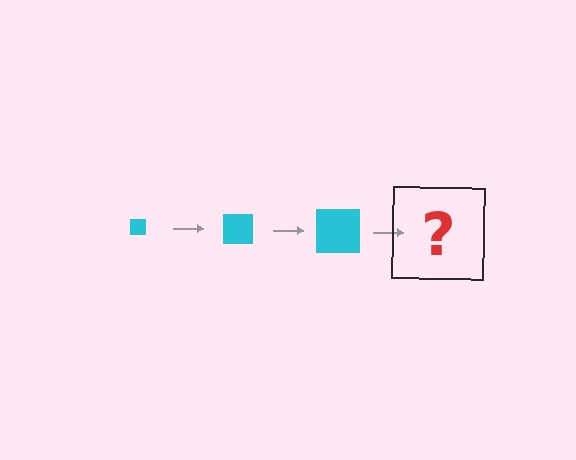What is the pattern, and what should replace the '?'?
The pattern is that the square gets progressively larger each step. The '?' should be a cyan square, larger than the previous one.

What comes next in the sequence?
The next element should be a cyan square, larger than the previous one.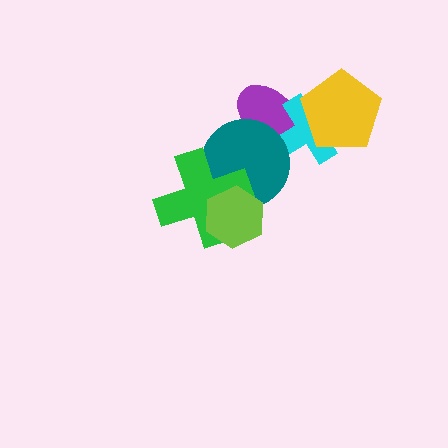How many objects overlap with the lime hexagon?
2 objects overlap with the lime hexagon.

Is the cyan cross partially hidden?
Yes, it is partially covered by another shape.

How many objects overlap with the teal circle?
3 objects overlap with the teal circle.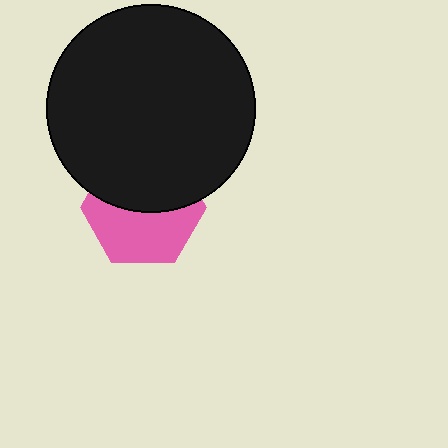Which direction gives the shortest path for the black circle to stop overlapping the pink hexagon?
Moving up gives the shortest separation.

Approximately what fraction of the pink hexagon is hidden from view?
Roughly 48% of the pink hexagon is hidden behind the black circle.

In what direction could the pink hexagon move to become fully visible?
The pink hexagon could move down. That would shift it out from behind the black circle entirely.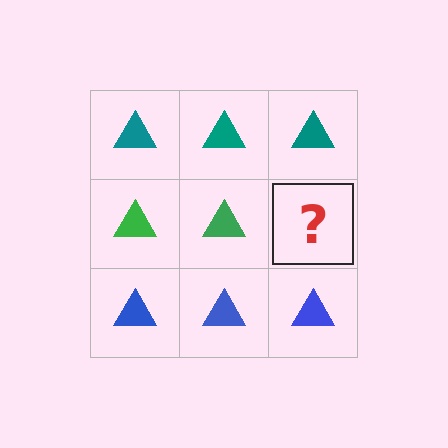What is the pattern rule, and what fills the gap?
The rule is that each row has a consistent color. The gap should be filled with a green triangle.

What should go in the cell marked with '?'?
The missing cell should contain a green triangle.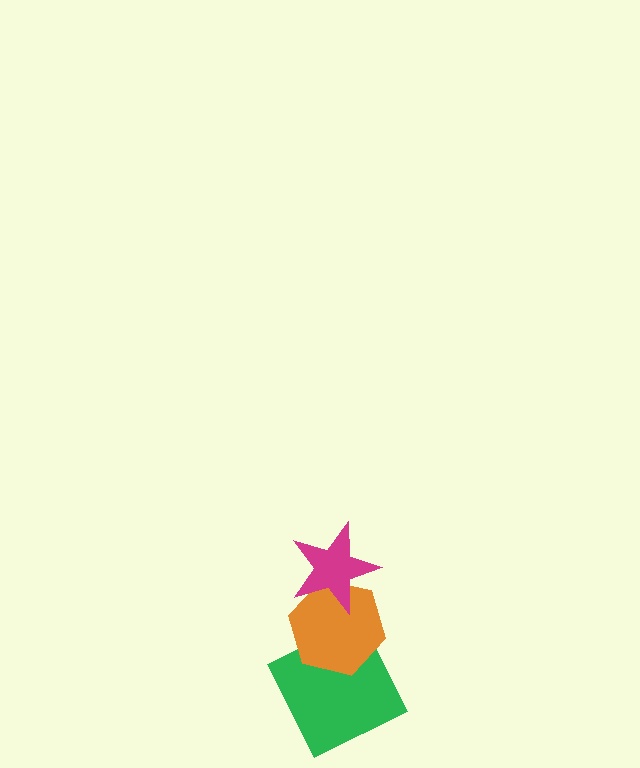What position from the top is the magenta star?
The magenta star is 1st from the top.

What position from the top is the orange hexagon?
The orange hexagon is 2nd from the top.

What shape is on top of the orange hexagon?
The magenta star is on top of the orange hexagon.